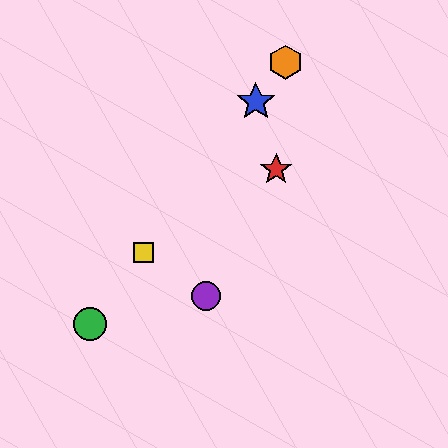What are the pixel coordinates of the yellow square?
The yellow square is at (144, 253).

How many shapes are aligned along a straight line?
4 shapes (the blue star, the green circle, the yellow square, the orange hexagon) are aligned along a straight line.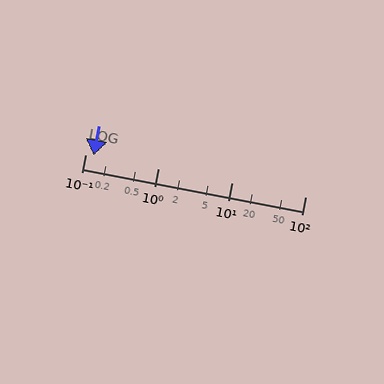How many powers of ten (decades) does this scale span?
The scale spans 3 decades, from 0.1 to 100.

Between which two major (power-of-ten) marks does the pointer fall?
The pointer is between 0.1 and 1.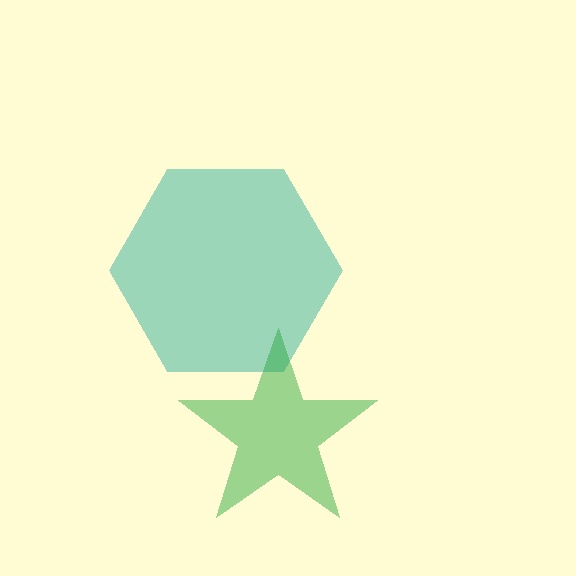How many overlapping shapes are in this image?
There are 2 overlapping shapes in the image.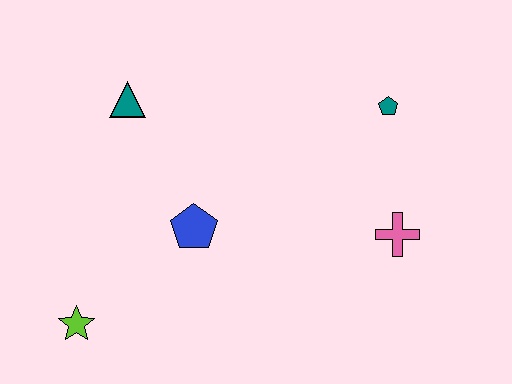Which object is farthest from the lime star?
The teal pentagon is farthest from the lime star.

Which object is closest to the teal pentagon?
The pink cross is closest to the teal pentagon.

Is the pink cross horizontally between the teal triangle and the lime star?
No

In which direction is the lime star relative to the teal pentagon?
The lime star is to the left of the teal pentagon.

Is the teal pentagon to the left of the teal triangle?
No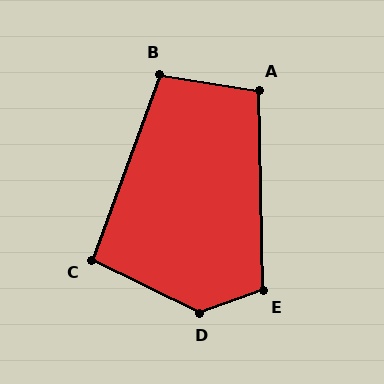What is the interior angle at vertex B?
Approximately 101 degrees (obtuse).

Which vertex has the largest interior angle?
D, at approximately 134 degrees.